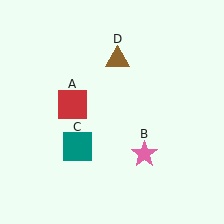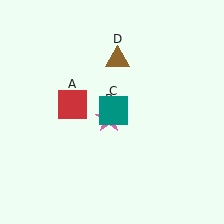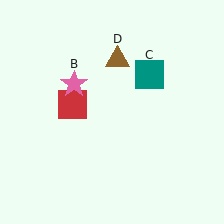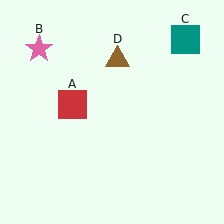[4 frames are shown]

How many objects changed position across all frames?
2 objects changed position: pink star (object B), teal square (object C).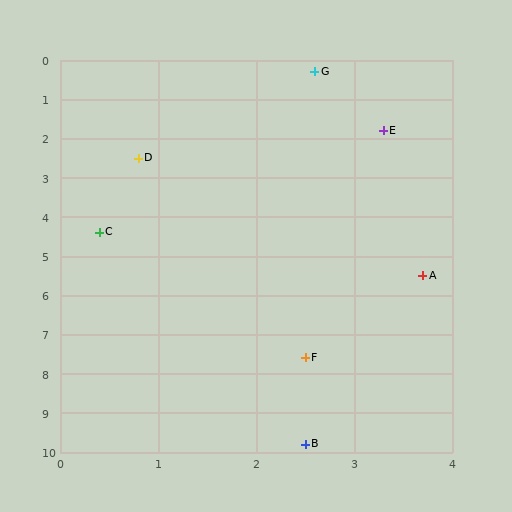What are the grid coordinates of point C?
Point C is at approximately (0.4, 4.4).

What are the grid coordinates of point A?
Point A is at approximately (3.7, 5.5).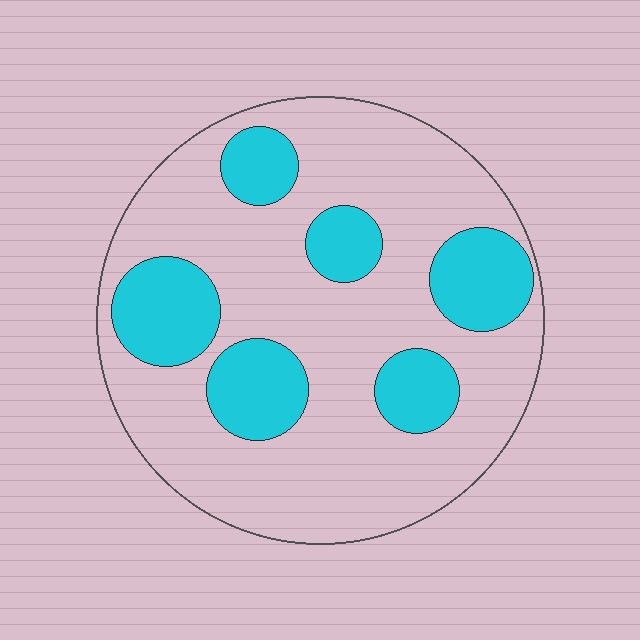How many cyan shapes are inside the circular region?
6.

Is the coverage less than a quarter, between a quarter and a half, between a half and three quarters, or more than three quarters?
Between a quarter and a half.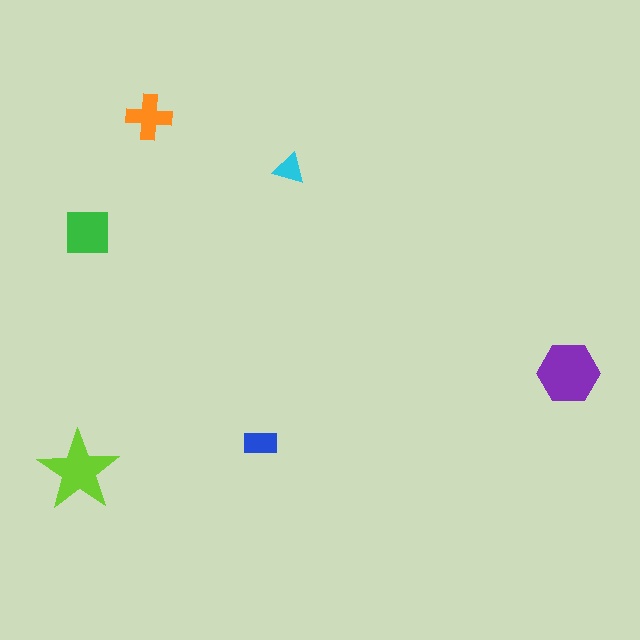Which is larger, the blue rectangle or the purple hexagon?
The purple hexagon.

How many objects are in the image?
There are 6 objects in the image.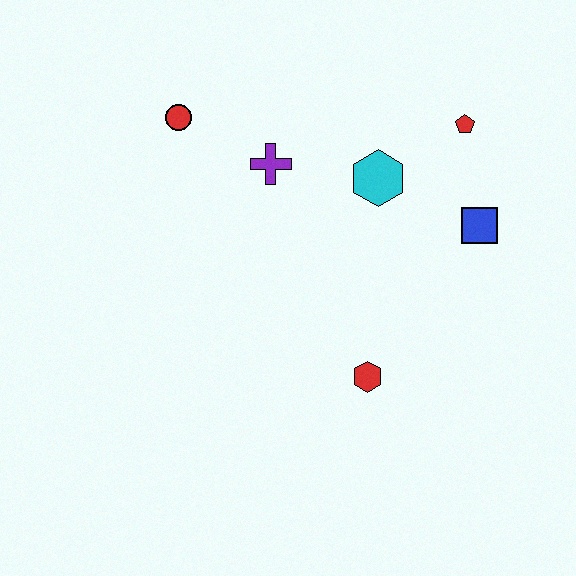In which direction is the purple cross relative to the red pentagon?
The purple cross is to the left of the red pentagon.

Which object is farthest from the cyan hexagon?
The red circle is farthest from the cyan hexagon.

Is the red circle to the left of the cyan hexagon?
Yes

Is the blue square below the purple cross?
Yes